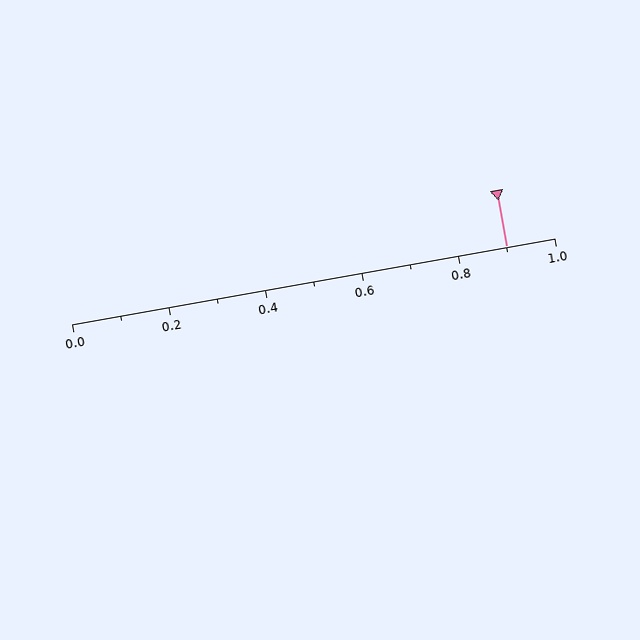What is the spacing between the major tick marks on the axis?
The major ticks are spaced 0.2 apart.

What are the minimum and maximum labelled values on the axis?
The axis runs from 0.0 to 1.0.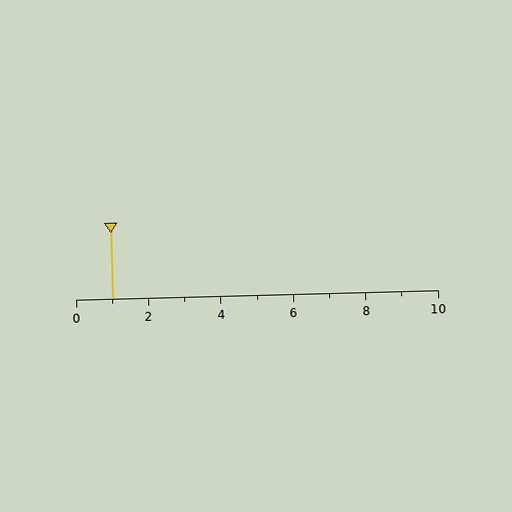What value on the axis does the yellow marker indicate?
The marker indicates approximately 1.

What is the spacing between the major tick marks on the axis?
The major ticks are spaced 2 apart.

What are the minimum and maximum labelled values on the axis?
The axis runs from 0 to 10.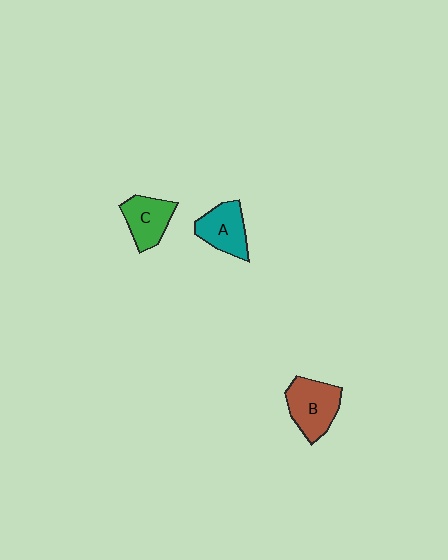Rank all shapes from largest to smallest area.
From largest to smallest: B (brown), A (teal), C (green).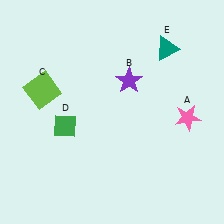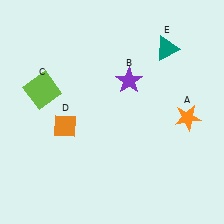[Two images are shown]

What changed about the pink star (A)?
In Image 1, A is pink. In Image 2, it changed to orange.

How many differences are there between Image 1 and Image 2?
There are 2 differences between the two images.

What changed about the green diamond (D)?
In Image 1, D is green. In Image 2, it changed to orange.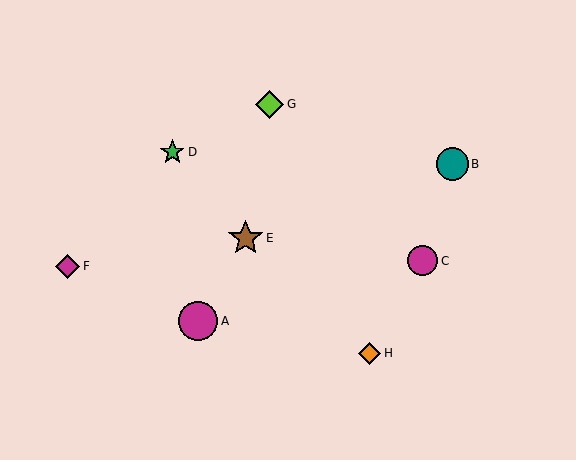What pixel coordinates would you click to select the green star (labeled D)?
Click at (172, 152) to select the green star D.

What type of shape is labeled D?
Shape D is a green star.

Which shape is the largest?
The magenta circle (labeled A) is the largest.